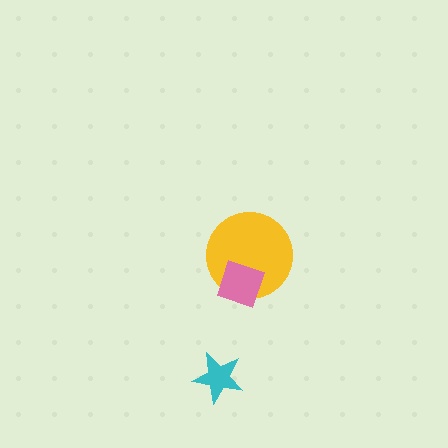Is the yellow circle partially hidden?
Yes, it is partially covered by another shape.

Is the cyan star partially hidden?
No, no other shape covers it.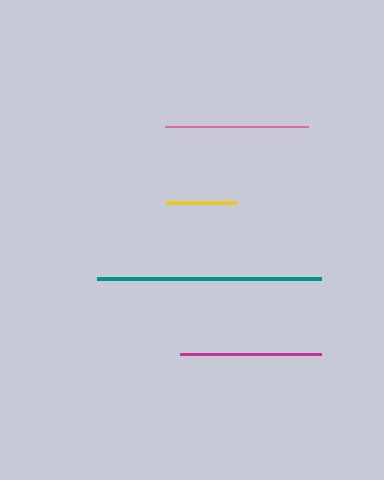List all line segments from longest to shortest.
From longest to shortest: teal, pink, magenta, yellow.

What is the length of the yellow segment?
The yellow segment is approximately 70 pixels long.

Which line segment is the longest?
The teal line is the longest at approximately 224 pixels.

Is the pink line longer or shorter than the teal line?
The teal line is longer than the pink line.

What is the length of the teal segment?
The teal segment is approximately 224 pixels long.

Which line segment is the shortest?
The yellow line is the shortest at approximately 70 pixels.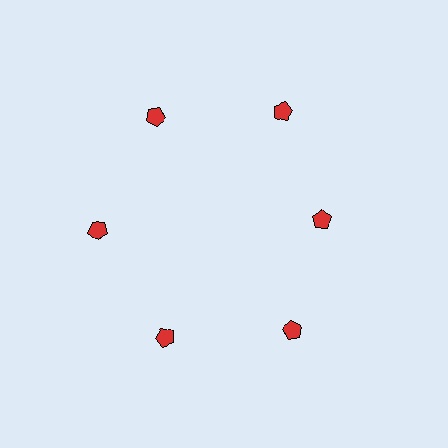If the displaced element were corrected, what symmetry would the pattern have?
It would have 6-fold rotational symmetry — the pattern would map onto itself every 60 degrees.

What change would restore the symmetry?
The symmetry would be restored by moving it outward, back onto the ring so that all 6 pentagons sit at equal angles and equal distance from the center.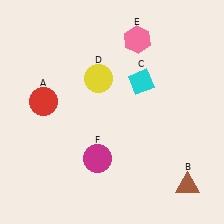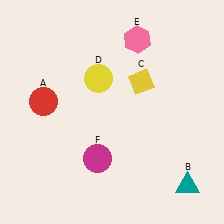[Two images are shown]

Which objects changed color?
B changed from brown to teal. C changed from cyan to yellow.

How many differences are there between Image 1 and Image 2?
There are 2 differences between the two images.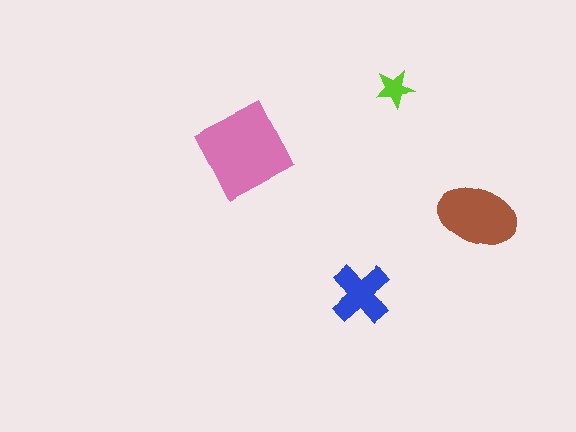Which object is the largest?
The pink square.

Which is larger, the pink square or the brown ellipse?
The pink square.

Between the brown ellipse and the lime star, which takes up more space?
The brown ellipse.